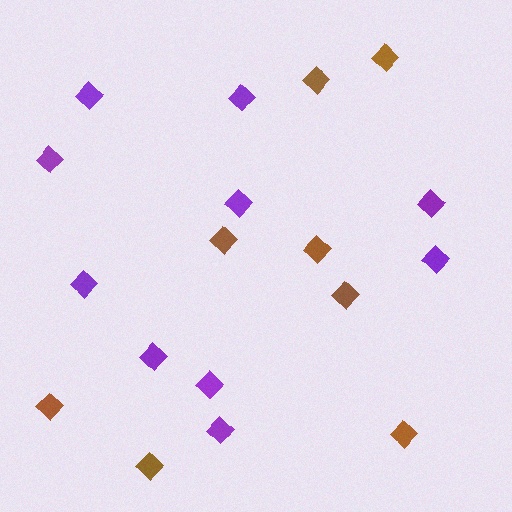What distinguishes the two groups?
There are 2 groups: one group of brown diamonds (8) and one group of purple diamonds (10).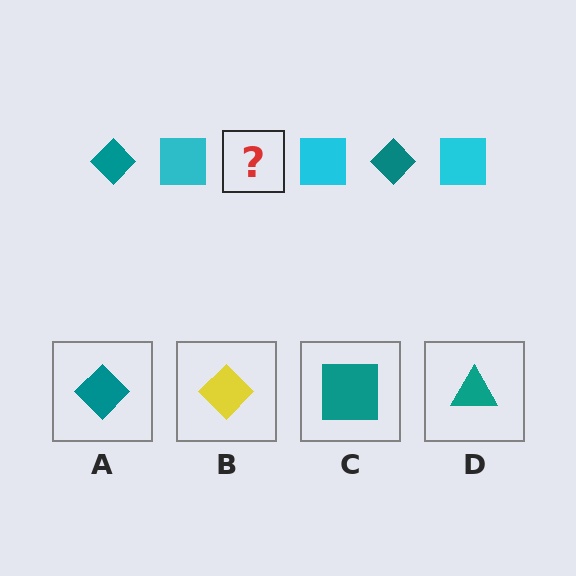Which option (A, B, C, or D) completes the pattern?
A.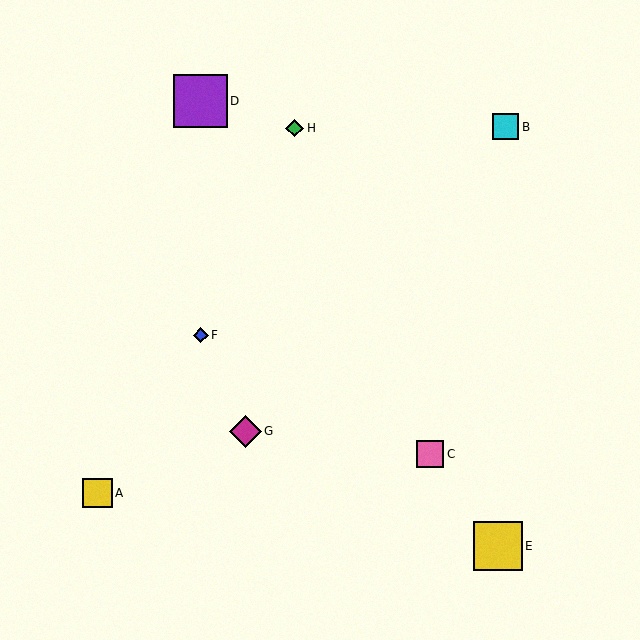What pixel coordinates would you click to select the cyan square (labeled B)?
Click at (506, 127) to select the cyan square B.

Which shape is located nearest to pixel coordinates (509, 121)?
The cyan square (labeled B) at (506, 127) is nearest to that location.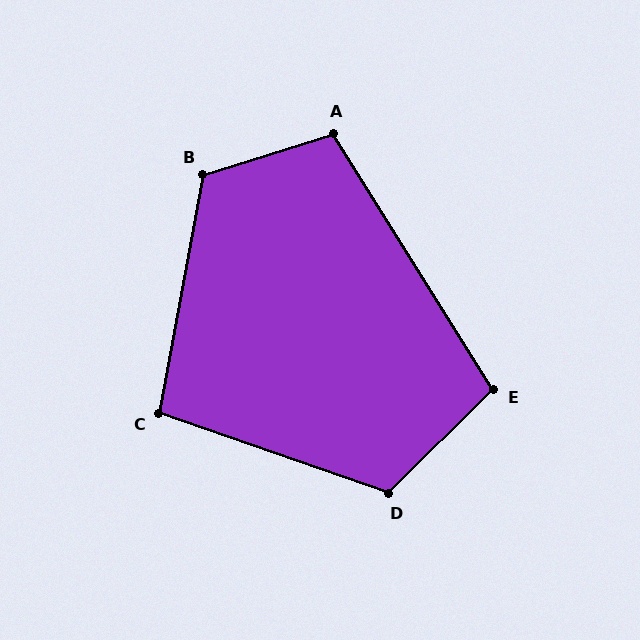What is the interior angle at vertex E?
Approximately 103 degrees (obtuse).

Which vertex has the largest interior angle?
B, at approximately 118 degrees.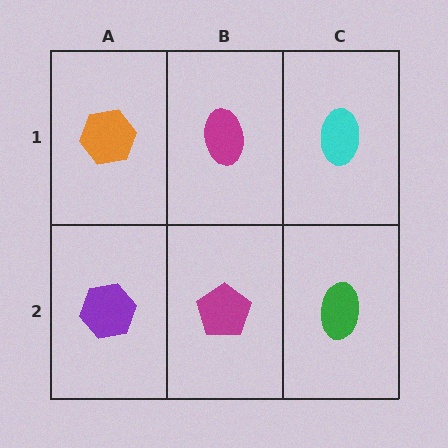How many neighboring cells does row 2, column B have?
3.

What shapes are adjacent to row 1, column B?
A magenta pentagon (row 2, column B), an orange hexagon (row 1, column A), a cyan ellipse (row 1, column C).